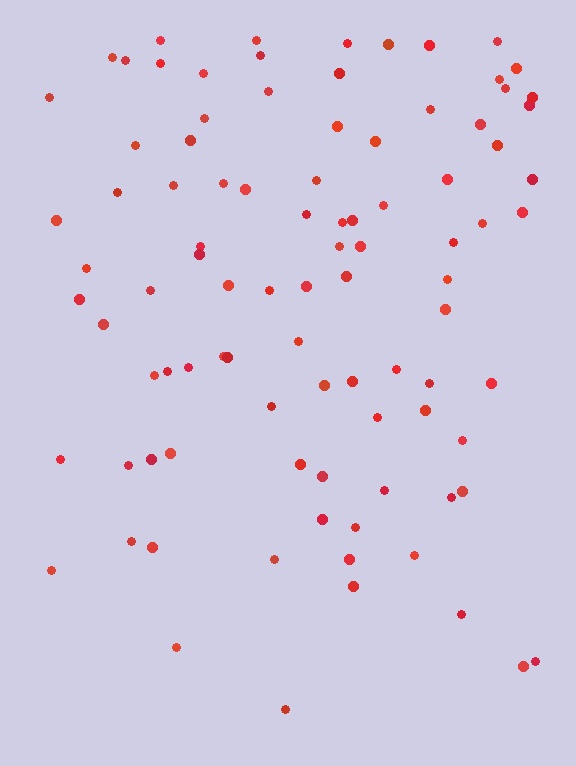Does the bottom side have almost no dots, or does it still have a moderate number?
Still a moderate number, just noticeably fewer than the top.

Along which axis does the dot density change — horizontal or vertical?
Vertical.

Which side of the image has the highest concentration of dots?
The top.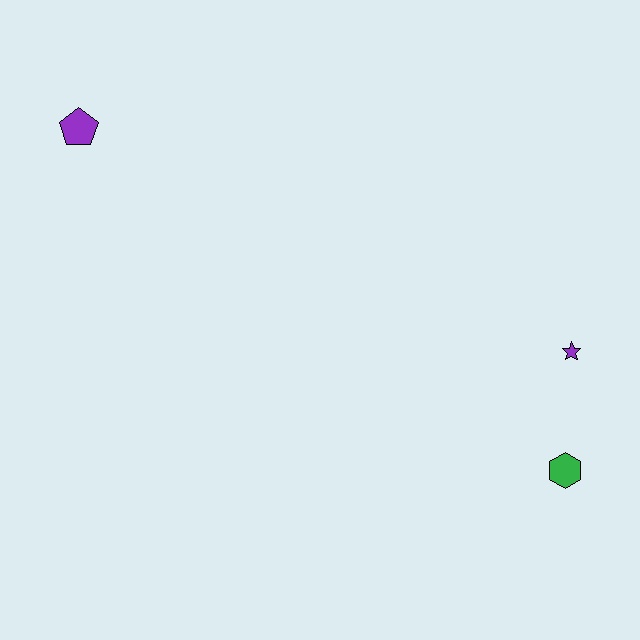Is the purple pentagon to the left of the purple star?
Yes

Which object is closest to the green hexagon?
The purple star is closest to the green hexagon.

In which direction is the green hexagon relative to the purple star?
The green hexagon is below the purple star.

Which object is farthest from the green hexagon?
The purple pentagon is farthest from the green hexagon.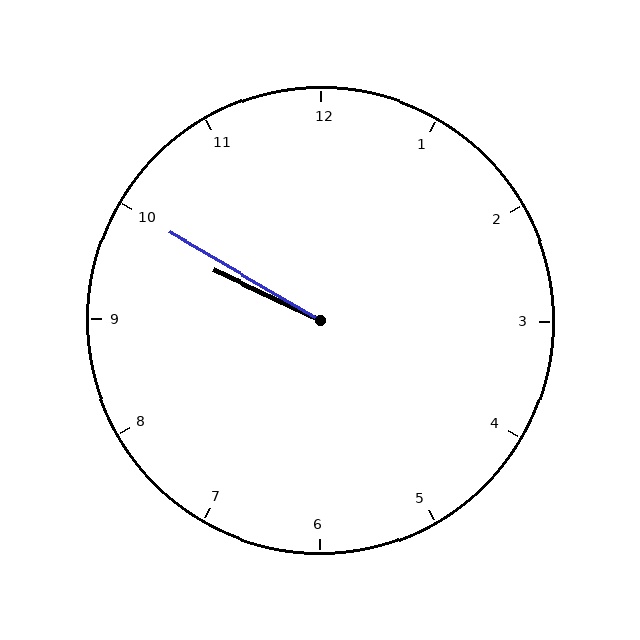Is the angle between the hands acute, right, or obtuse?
It is acute.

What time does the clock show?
9:50.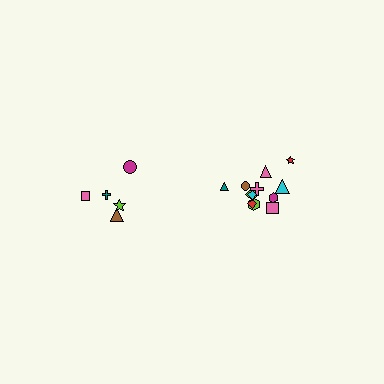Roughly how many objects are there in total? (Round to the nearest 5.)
Roughly 15 objects in total.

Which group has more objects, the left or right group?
The right group.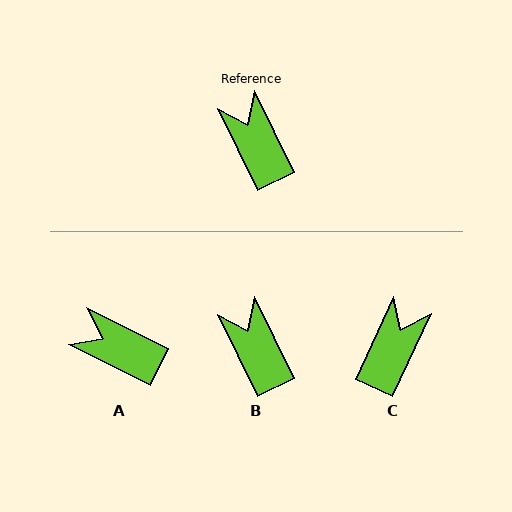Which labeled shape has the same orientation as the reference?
B.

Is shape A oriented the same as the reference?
No, it is off by about 38 degrees.